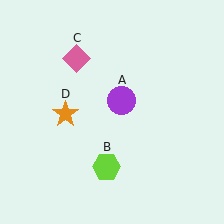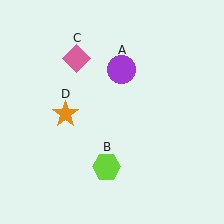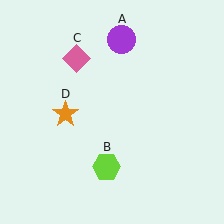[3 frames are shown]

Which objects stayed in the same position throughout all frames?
Lime hexagon (object B) and pink diamond (object C) and orange star (object D) remained stationary.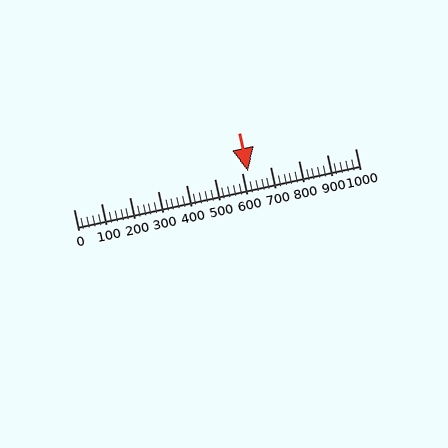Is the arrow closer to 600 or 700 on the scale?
The arrow is closer to 600.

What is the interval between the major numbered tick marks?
The major tick marks are spaced 100 units apart.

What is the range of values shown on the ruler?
The ruler shows values from 0 to 1000.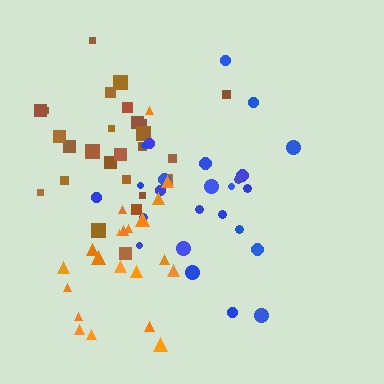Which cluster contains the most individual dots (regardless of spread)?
Brown (26).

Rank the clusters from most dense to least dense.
brown, blue, orange.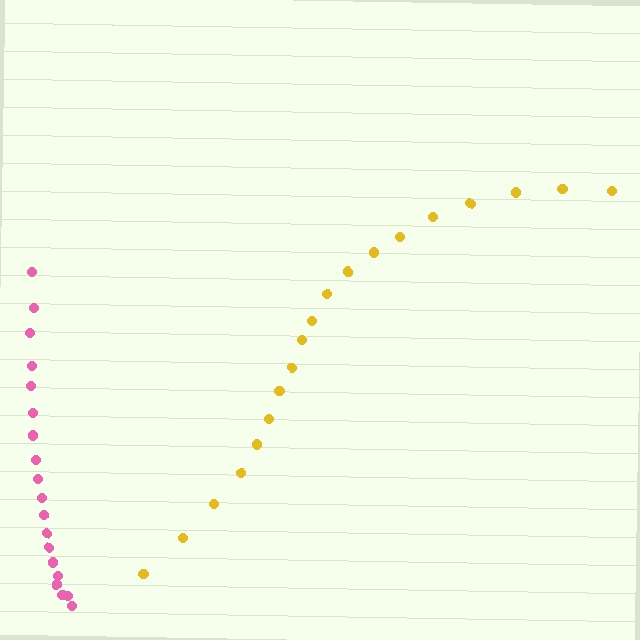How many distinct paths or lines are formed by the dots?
There are 2 distinct paths.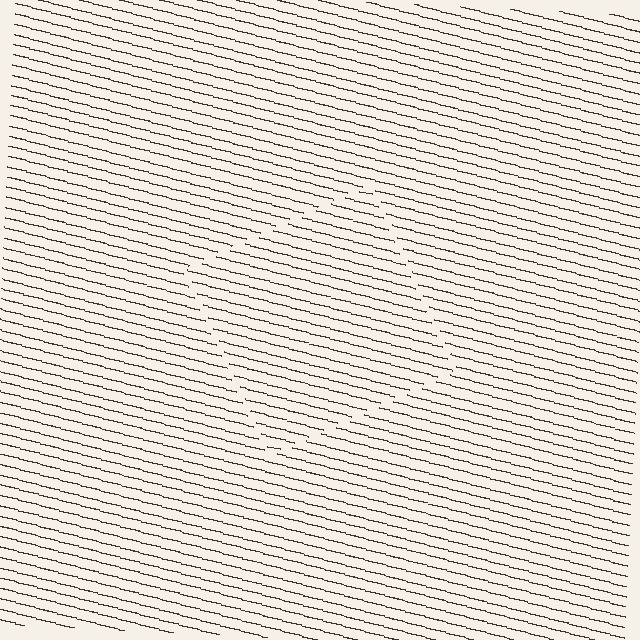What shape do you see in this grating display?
An illusory square. The interior of the shape contains the same grating, shifted by half a period — the contour is defined by the phase discontinuity where line-ends from the inner and outer gratings abut.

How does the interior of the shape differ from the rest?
The interior of the shape contains the same grating, shifted by half a period — the contour is defined by the phase discontinuity where line-ends from the inner and outer gratings abut.